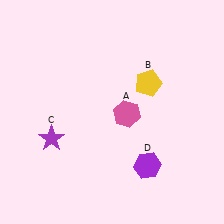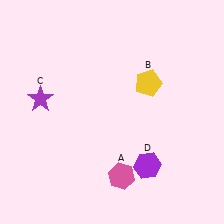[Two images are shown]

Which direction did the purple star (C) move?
The purple star (C) moved up.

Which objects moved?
The objects that moved are: the pink hexagon (A), the purple star (C).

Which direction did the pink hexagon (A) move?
The pink hexagon (A) moved down.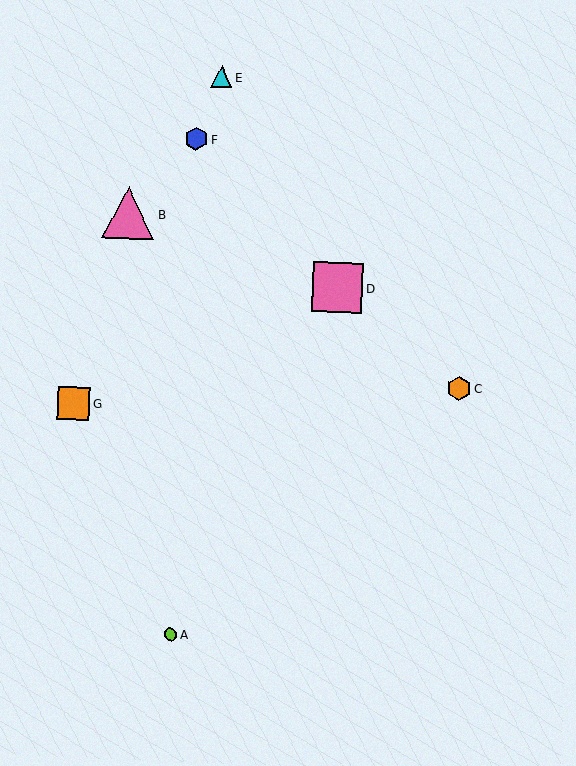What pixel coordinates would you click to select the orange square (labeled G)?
Click at (73, 403) to select the orange square G.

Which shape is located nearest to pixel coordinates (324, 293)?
The pink square (labeled D) at (338, 288) is nearest to that location.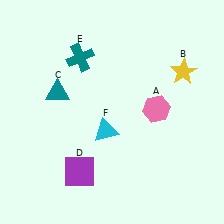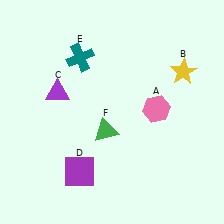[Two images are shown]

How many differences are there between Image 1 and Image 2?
There are 2 differences between the two images.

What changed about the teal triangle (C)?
In Image 1, C is teal. In Image 2, it changed to purple.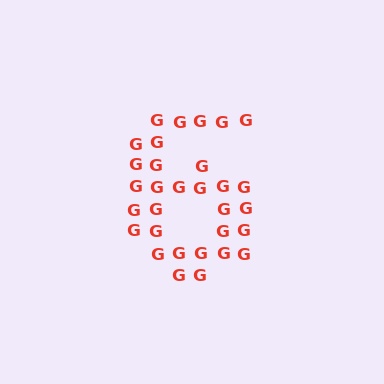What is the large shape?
The large shape is the digit 6.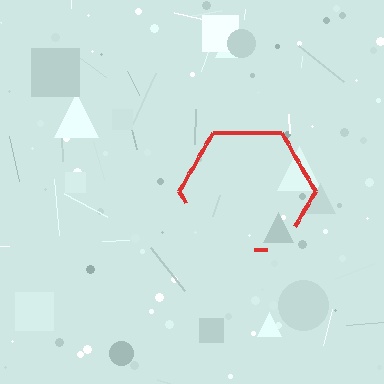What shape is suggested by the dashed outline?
The dashed outline suggests a hexagon.